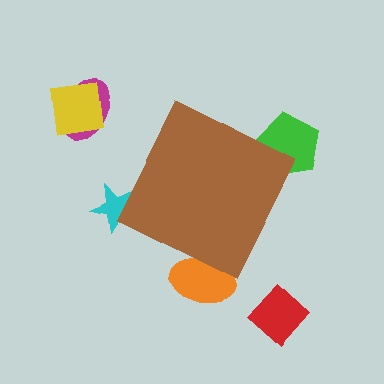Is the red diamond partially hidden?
No, the red diamond is fully visible.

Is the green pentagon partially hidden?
Yes, the green pentagon is partially hidden behind the brown diamond.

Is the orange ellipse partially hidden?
Yes, the orange ellipse is partially hidden behind the brown diamond.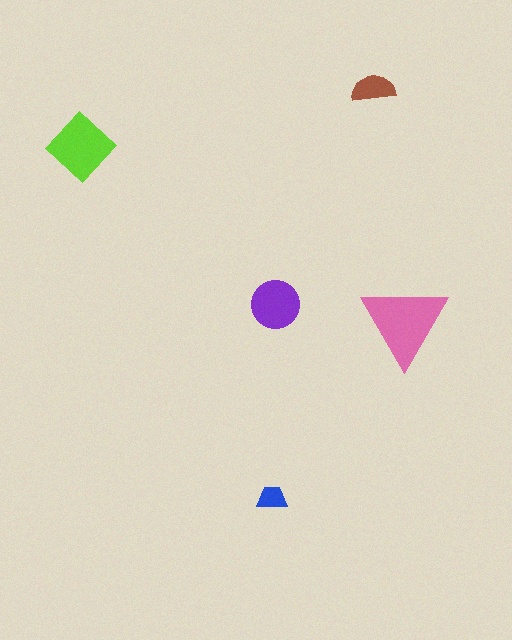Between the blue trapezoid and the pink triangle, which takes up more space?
The pink triangle.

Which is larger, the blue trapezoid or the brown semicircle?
The brown semicircle.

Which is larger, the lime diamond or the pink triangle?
The pink triangle.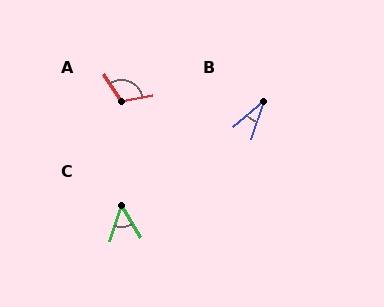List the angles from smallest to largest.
B (31°), C (49°), A (112°).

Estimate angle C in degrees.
Approximately 49 degrees.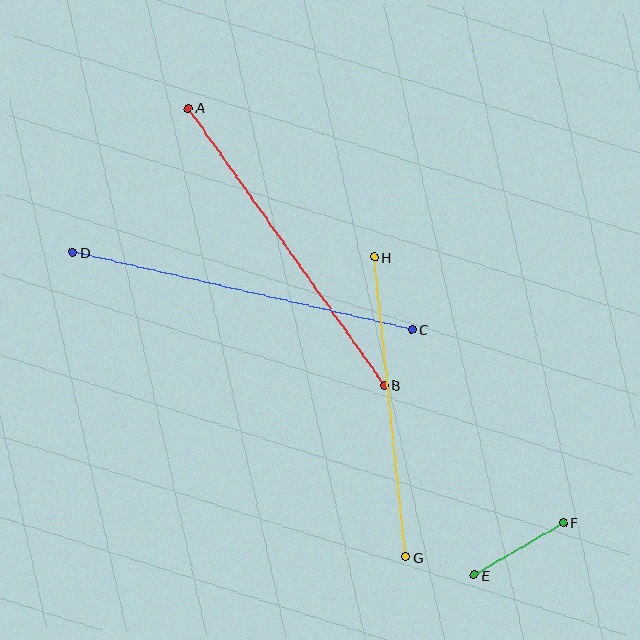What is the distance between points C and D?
The distance is approximately 348 pixels.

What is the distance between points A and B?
The distance is approximately 339 pixels.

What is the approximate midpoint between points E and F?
The midpoint is at approximately (519, 549) pixels.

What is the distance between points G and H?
The distance is approximately 301 pixels.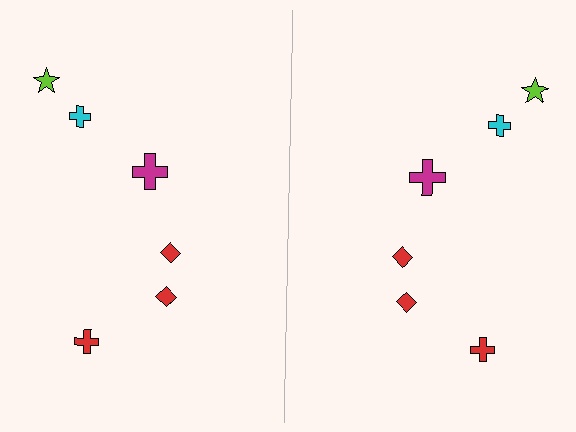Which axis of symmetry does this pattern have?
The pattern has a vertical axis of symmetry running through the center of the image.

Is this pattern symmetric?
Yes, this pattern has bilateral (reflection) symmetry.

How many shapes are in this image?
There are 12 shapes in this image.